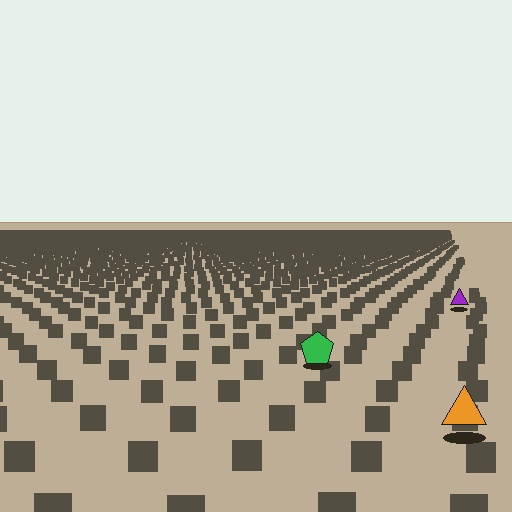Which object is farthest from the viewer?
The purple triangle is farthest from the viewer. It appears smaller and the ground texture around it is denser.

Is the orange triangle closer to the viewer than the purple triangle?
Yes. The orange triangle is closer — you can tell from the texture gradient: the ground texture is coarser near it.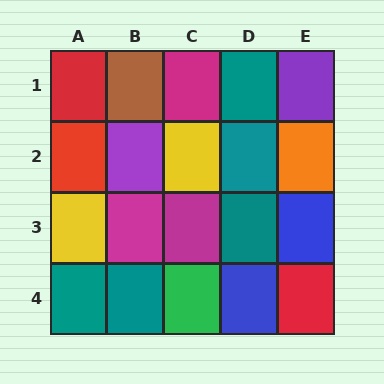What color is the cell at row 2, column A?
Red.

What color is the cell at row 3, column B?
Magenta.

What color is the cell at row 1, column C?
Magenta.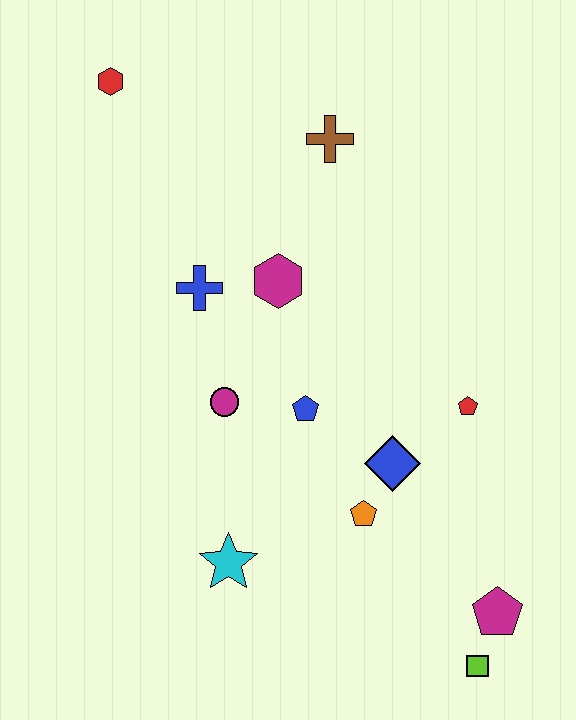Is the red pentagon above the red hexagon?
No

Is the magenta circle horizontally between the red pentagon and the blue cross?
Yes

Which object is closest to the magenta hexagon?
The blue cross is closest to the magenta hexagon.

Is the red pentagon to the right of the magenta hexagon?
Yes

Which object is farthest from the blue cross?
The lime square is farthest from the blue cross.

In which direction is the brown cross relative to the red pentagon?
The brown cross is above the red pentagon.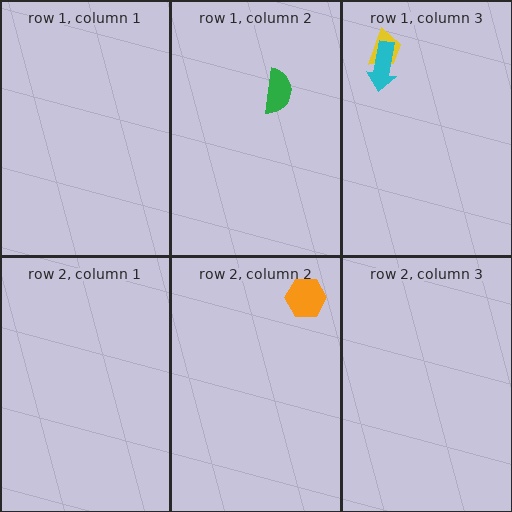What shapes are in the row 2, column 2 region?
The orange hexagon.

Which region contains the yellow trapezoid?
The row 1, column 3 region.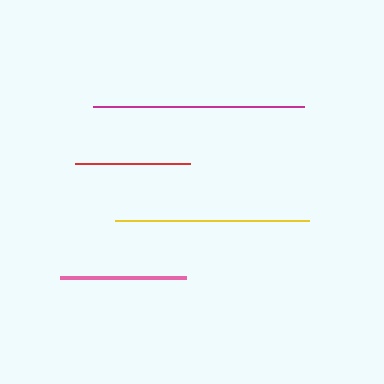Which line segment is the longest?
The magenta line is the longest at approximately 212 pixels.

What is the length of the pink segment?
The pink segment is approximately 126 pixels long.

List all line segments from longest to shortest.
From longest to shortest: magenta, yellow, pink, red.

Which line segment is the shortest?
The red line is the shortest at approximately 115 pixels.